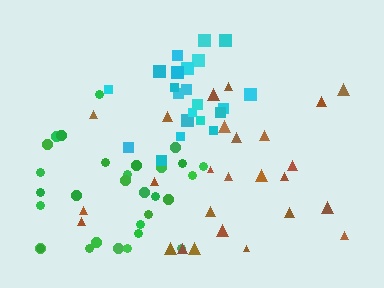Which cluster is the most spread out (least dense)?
Brown.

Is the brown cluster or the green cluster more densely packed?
Green.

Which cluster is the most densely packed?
Cyan.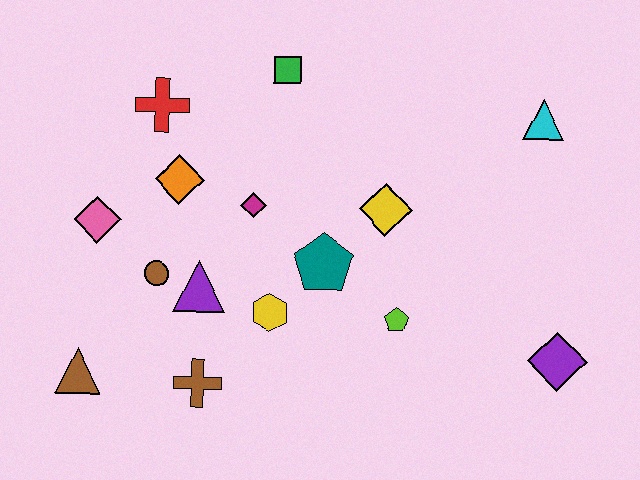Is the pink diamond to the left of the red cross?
Yes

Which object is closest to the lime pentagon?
The teal pentagon is closest to the lime pentagon.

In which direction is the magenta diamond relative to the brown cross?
The magenta diamond is above the brown cross.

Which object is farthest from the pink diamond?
The purple diamond is farthest from the pink diamond.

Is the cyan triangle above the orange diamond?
Yes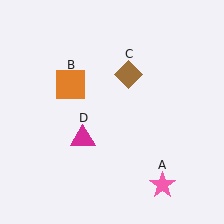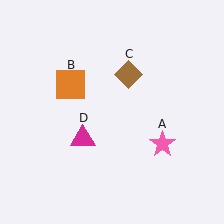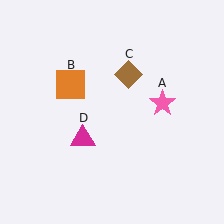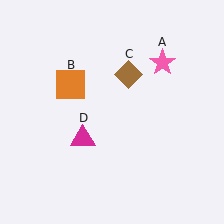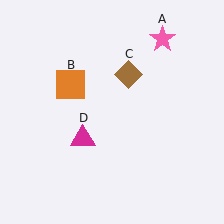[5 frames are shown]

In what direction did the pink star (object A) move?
The pink star (object A) moved up.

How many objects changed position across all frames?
1 object changed position: pink star (object A).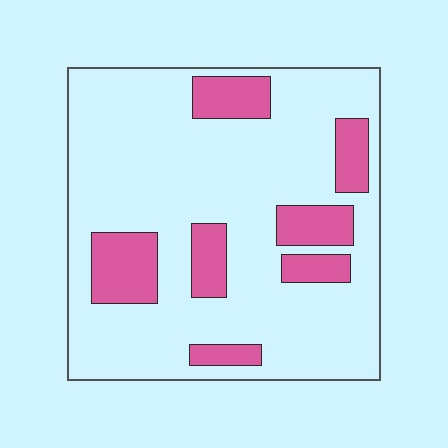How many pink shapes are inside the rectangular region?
7.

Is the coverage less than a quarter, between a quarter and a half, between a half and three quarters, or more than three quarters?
Less than a quarter.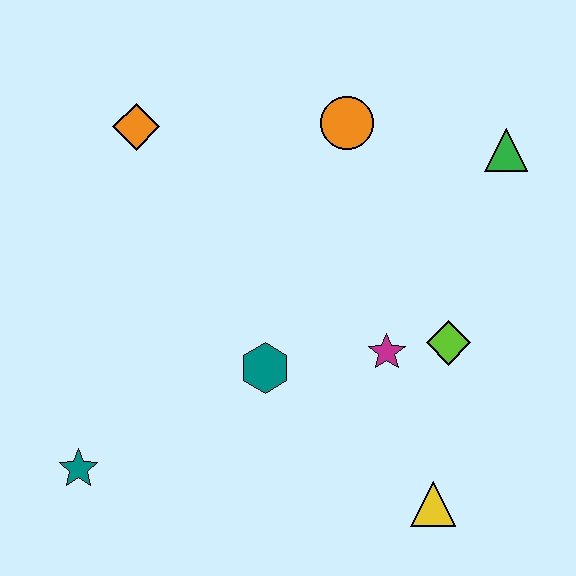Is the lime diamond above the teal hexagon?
Yes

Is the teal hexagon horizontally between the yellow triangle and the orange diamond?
Yes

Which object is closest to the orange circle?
The green triangle is closest to the orange circle.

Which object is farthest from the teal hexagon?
The green triangle is farthest from the teal hexagon.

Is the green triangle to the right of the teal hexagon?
Yes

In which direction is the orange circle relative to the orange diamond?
The orange circle is to the right of the orange diamond.